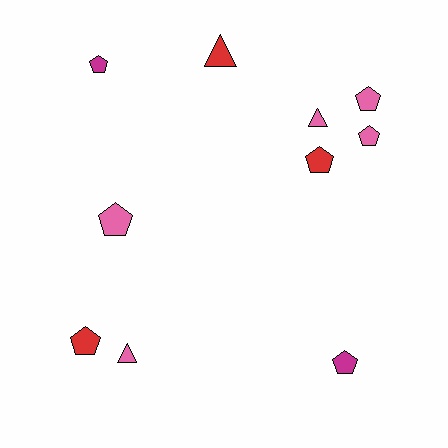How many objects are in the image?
There are 10 objects.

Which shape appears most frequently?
Pentagon, with 7 objects.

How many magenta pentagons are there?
There are 2 magenta pentagons.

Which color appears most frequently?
Pink, with 5 objects.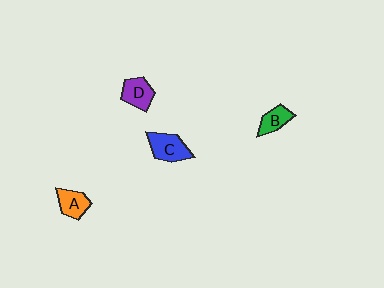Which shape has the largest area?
Shape C (blue).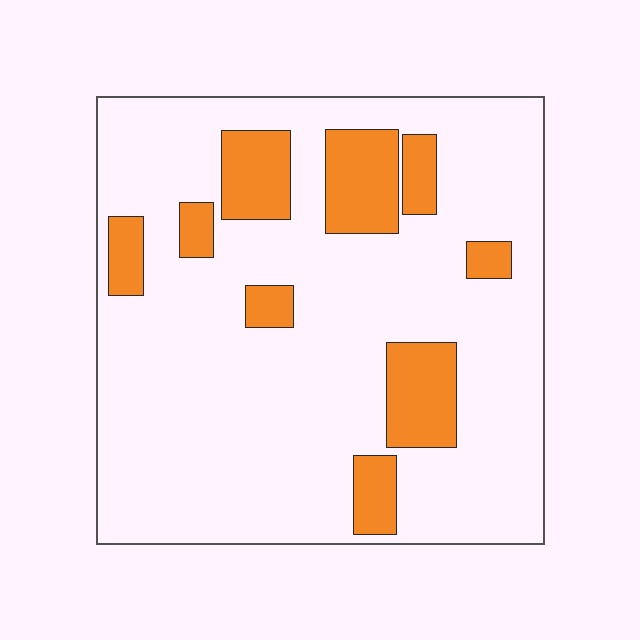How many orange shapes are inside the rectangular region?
9.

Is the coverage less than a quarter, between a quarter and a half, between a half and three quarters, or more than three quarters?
Less than a quarter.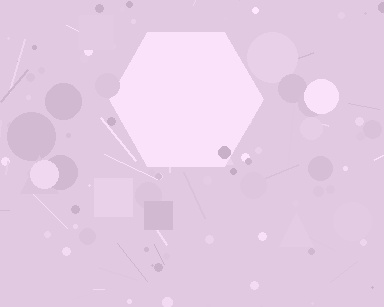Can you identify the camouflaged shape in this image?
The camouflaged shape is a hexagon.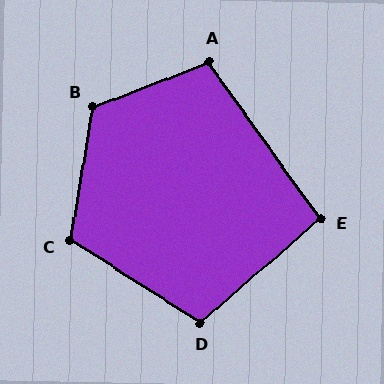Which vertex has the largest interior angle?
B, at approximately 120 degrees.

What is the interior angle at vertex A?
Approximately 104 degrees (obtuse).